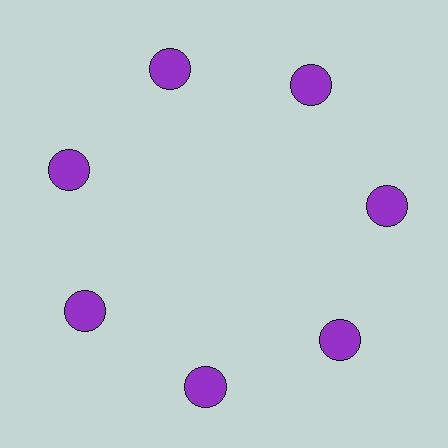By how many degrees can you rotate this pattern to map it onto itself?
The pattern maps onto itself every 51 degrees of rotation.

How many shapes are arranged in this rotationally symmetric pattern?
There are 7 shapes, arranged in 7 groups of 1.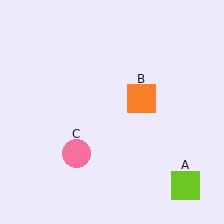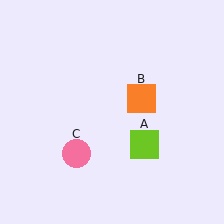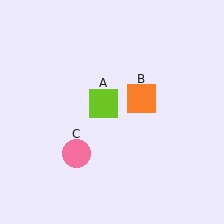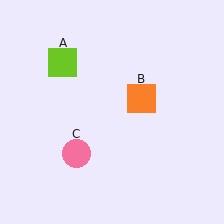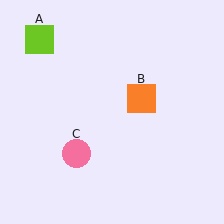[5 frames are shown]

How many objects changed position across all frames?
1 object changed position: lime square (object A).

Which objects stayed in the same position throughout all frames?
Orange square (object B) and pink circle (object C) remained stationary.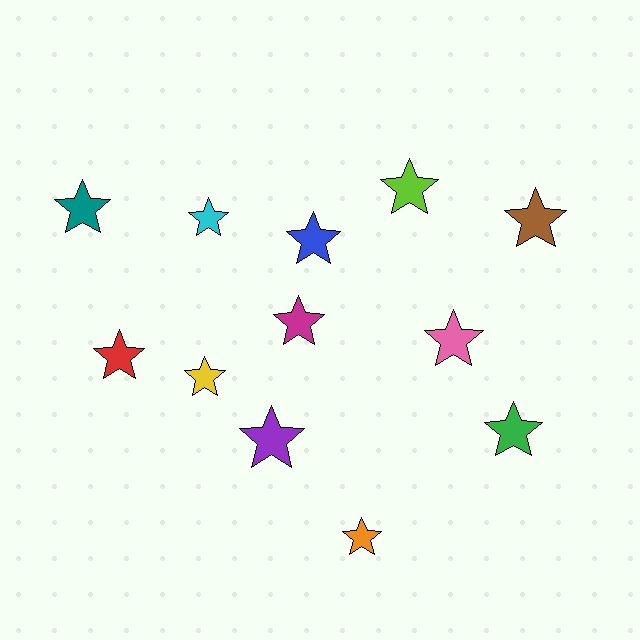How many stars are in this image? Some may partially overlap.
There are 12 stars.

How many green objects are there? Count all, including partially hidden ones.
There is 1 green object.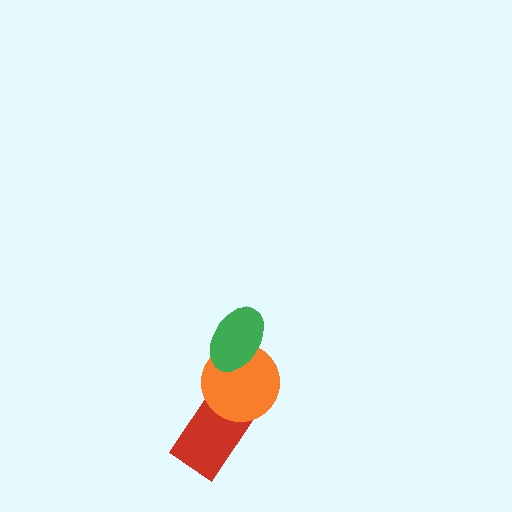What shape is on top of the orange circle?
The green ellipse is on top of the orange circle.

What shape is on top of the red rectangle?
The orange circle is on top of the red rectangle.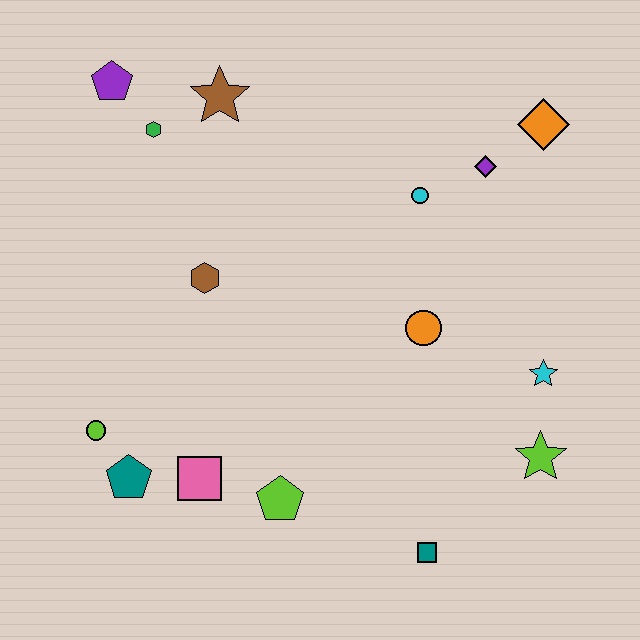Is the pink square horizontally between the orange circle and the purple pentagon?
Yes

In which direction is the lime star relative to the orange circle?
The lime star is below the orange circle.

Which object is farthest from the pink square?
The orange diamond is farthest from the pink square.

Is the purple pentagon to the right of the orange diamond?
No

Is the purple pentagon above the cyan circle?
Yes